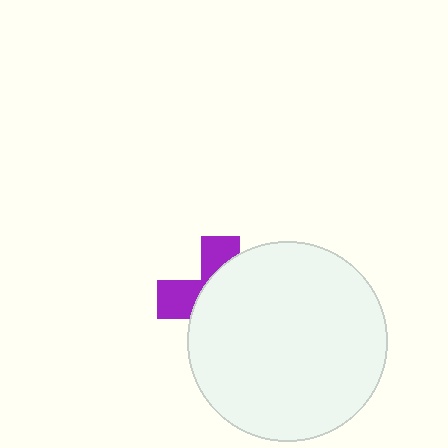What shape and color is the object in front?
The object in front is a white circle.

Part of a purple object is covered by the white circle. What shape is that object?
It is a cross.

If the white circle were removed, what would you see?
You would see the complete purple cross.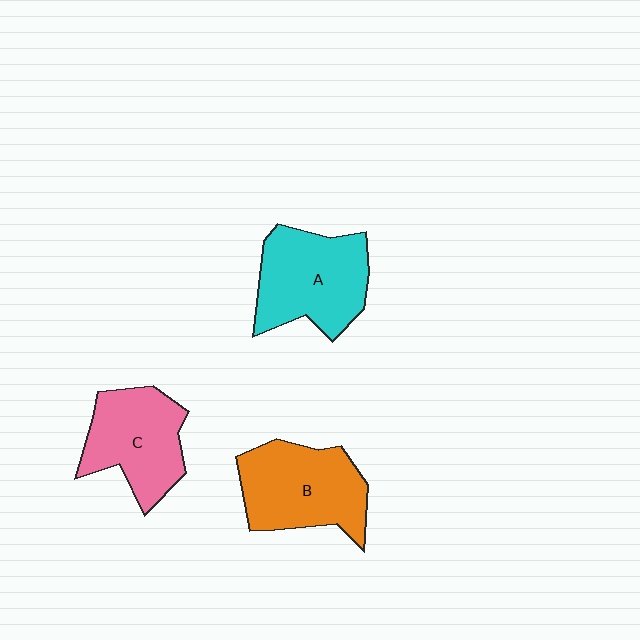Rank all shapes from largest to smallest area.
From largest to smallest: A (cyan), B (orange), C (pink).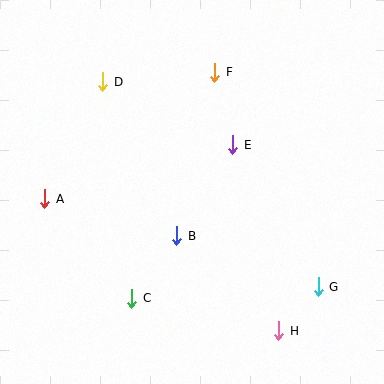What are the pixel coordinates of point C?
Point C is at (132, 298).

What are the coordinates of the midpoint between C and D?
The midpoint between C and D is at (117, 190).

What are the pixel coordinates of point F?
Point F is at (215, 72).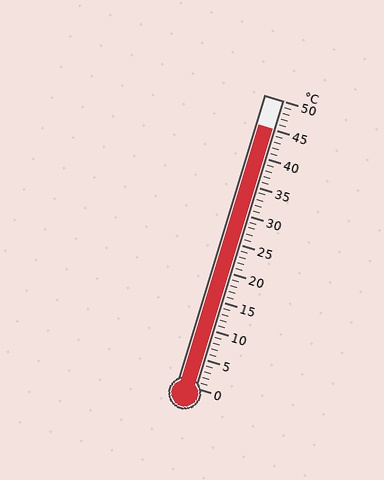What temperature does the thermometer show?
The thermometer shows approximately 45°C.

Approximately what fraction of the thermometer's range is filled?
The thermometer is filled to approximately 90% of its range.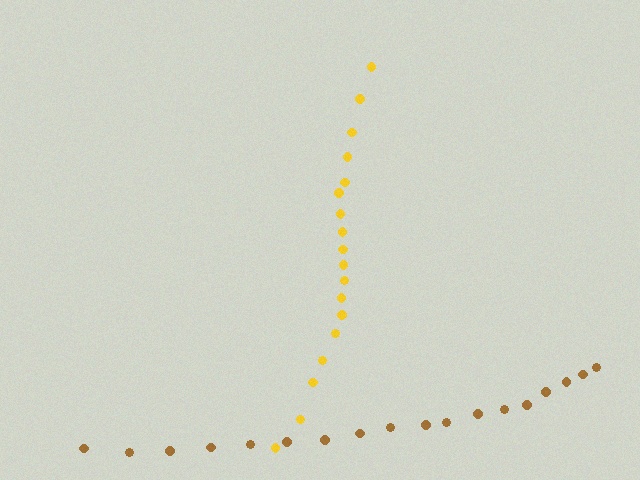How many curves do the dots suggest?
There are 2 distinct paths.